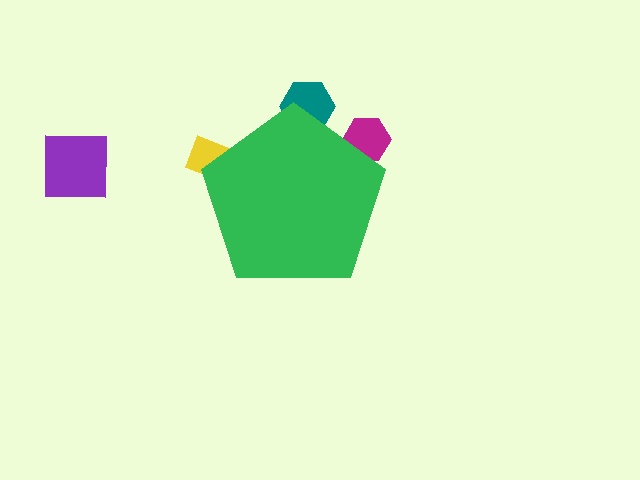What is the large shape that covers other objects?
A green pentagon.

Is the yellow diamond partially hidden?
Yes, the yellow diamond is partially hidden behind the green pentagon.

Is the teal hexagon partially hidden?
Yes, the teal hexagon is partially hidden behind the green pentagon.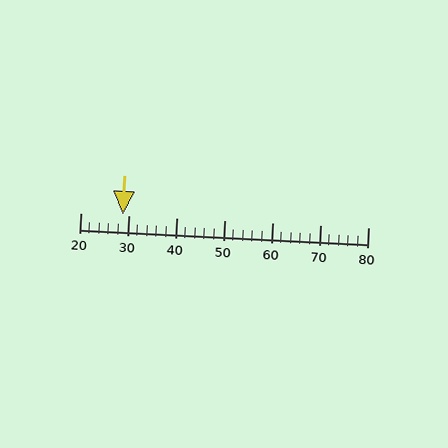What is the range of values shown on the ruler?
The ruler shows values from 20 to 80.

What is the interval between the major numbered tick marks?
The major tick marks are spaced 10 units apart.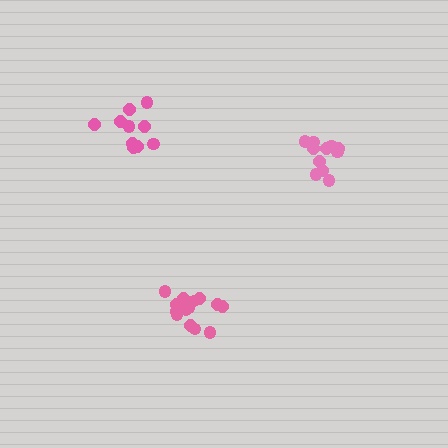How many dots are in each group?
Group 1: 13 dots, Group 2: 14 dots, Group 3: 10 dots (37 total).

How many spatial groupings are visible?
There are 3 spatial groupings.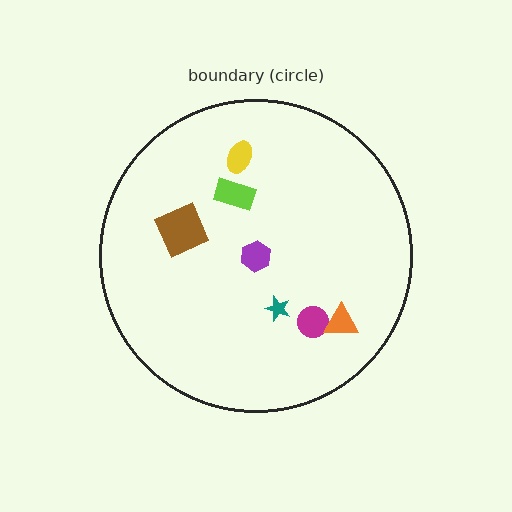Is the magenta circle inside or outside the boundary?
Inside.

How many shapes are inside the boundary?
7 inside, 0 outside.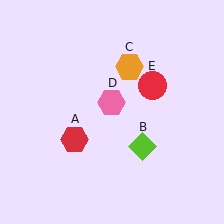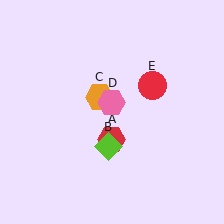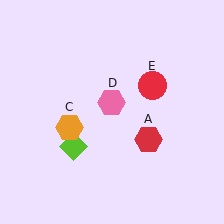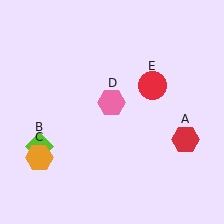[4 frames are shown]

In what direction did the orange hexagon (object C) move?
The orange hexagon (object C) moved down and to the left.